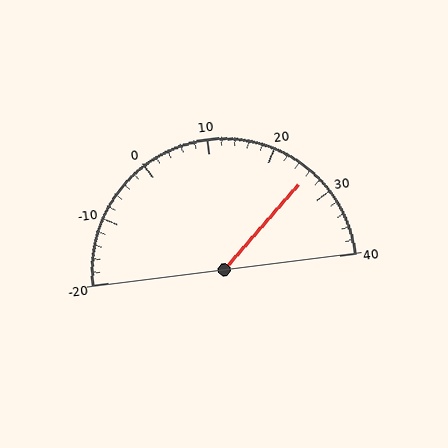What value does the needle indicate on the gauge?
The needle indicates approximately 26.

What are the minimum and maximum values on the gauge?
The gauge ranges from -20 to 40.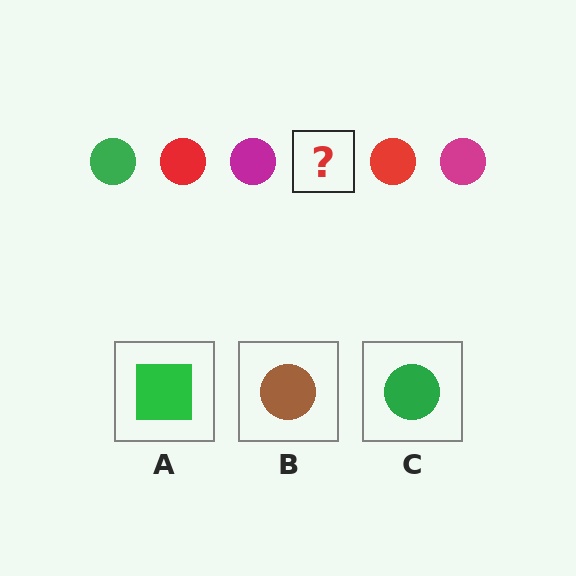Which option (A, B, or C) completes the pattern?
C.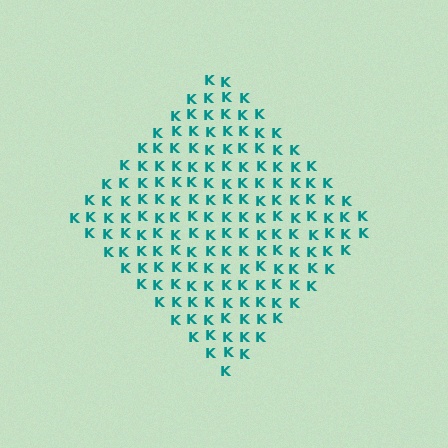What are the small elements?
The small elements are letter K's.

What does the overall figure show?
The overall figure shows a diamond.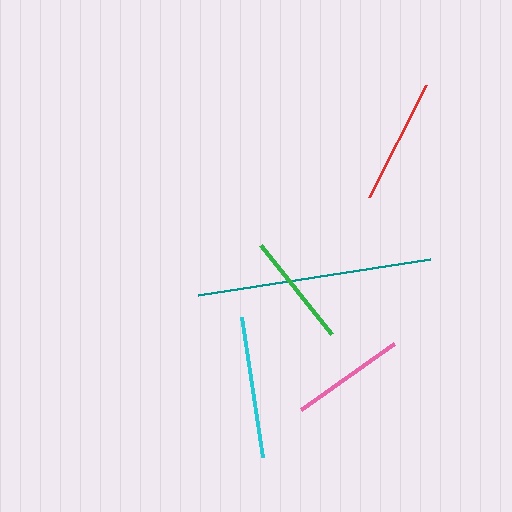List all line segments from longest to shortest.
From longest to shortest: teal, cyan, red, green, pink.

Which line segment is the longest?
The teal line is the longest at approximately 235 pixels.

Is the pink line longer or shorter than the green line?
The green line is longer than the pink line.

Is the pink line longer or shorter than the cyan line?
The cyan line is longer than the pink line.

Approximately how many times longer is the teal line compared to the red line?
The teal line is approximately 1.9 times the length of the red line.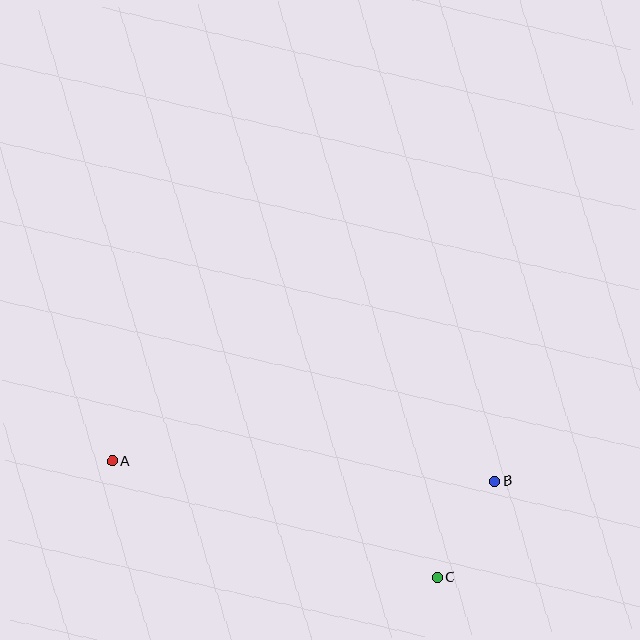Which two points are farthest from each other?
Points A and B are farthest from each other.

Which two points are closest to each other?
Points B and C are closest to each other.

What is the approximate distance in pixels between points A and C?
The distance between A and C is approximately 345 pixels.